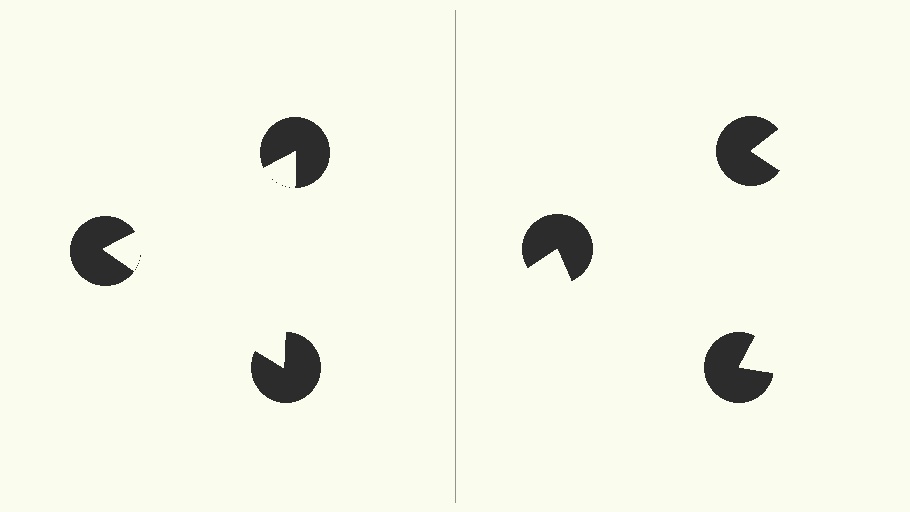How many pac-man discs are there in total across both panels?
6 — 3 on each side.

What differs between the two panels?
The pac-man discs are positioned identically on both sides; only the wedge orientations differ. On the left they align to a triangle; on the right they are misaligned.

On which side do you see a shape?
An illusory triangle appears on the left side. On the right side the wedge cuts are rotated, so no coherent shape forms.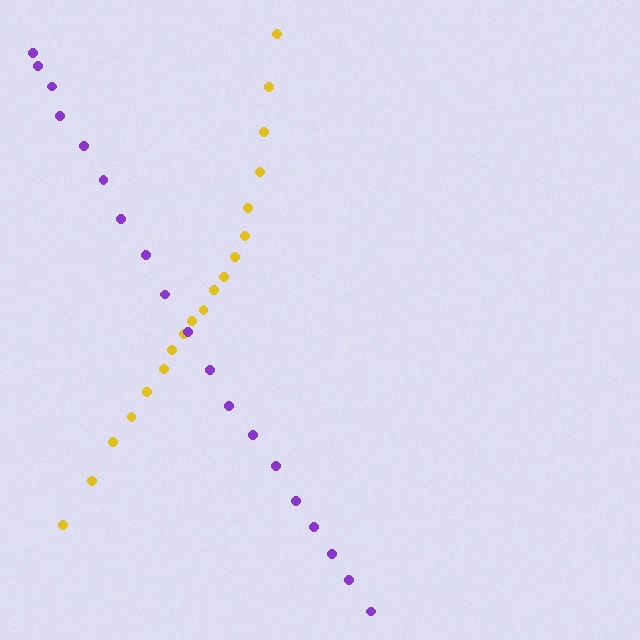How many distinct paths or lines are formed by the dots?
There are 2 distinct paths.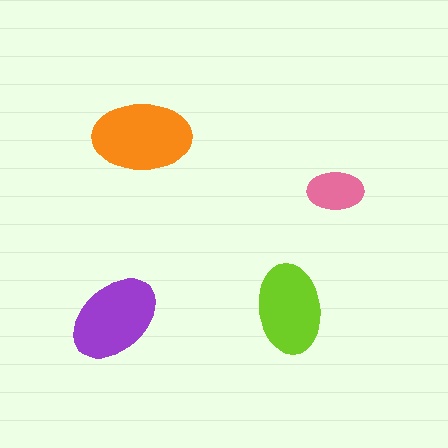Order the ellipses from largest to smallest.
the orange one, the purple one, the lime one, the pink one.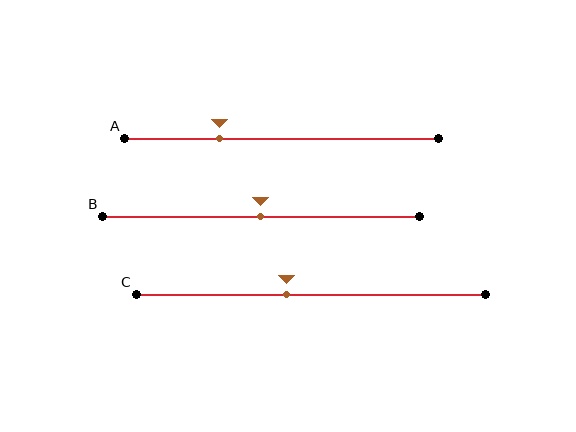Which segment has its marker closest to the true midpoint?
Segment B has its marker closest to the true midpoint.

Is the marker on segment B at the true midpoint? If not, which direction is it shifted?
Yes, the marker on segment B is at the true midpoint.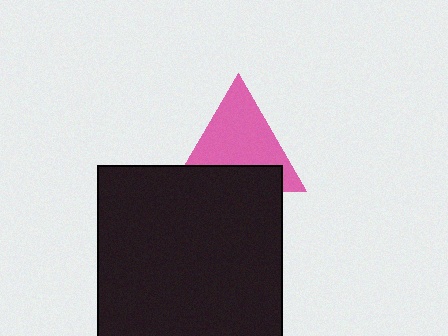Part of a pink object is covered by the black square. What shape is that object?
It is a triangle.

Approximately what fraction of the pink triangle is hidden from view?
Roughly 34% of the pink triangle is hidden behind the black square.